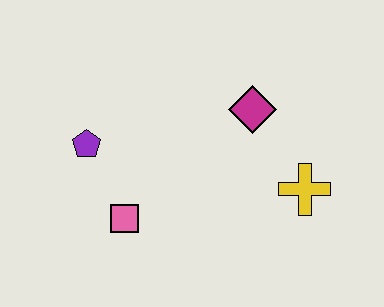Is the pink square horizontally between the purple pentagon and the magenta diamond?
Yes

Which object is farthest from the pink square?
The yellow cross is farthest from the pink square.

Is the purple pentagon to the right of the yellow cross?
No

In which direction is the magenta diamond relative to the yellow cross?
The magenta diamond is above the yellow cross.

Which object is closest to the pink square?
The purple pentagon is closest to the pink square.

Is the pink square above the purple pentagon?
No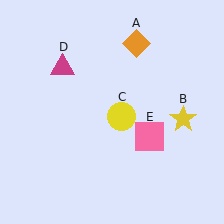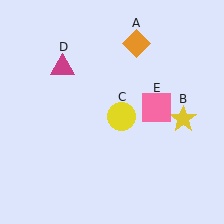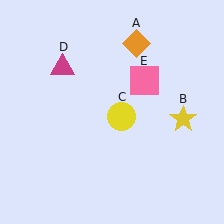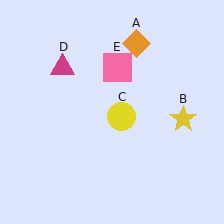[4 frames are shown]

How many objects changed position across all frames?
1 object changed position: pink square (object E).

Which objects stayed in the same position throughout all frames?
Orange diamond (object A) and yellow star (object B) and yellow circle (object C) and magenta triangle (object D) remained stationary.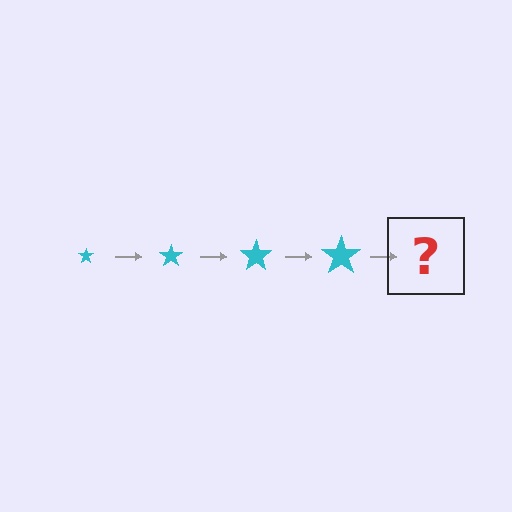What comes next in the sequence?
The next element should be a cyan star, larger than the previous one.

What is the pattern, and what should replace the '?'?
The pattern is that the star gets progressively larger each step. The '?' should be a cyan star, larger than the previous one.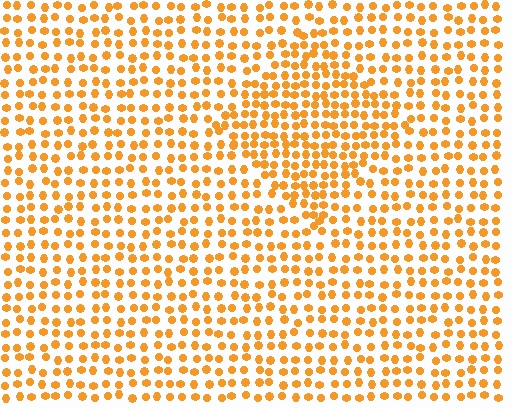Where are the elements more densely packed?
The elements are more densely packed inside the diamond boundary.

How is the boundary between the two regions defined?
The boundary is defined by a change in element density (approximately 1.6x ratio). All elements are the same color, size, and shape.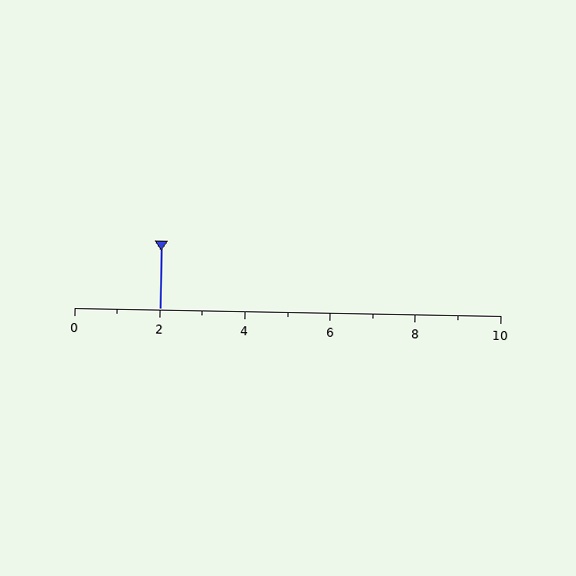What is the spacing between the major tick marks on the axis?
The major ticks are spaced 2 apart.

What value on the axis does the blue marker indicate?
The marker indicates approximately 2.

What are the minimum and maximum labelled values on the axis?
The axis runs from 0 to 10.